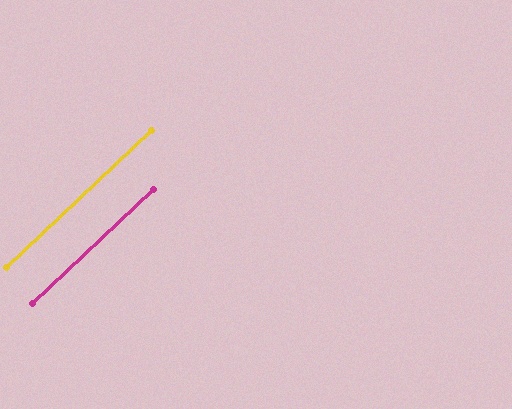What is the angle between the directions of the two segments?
Approximately 0 degrees.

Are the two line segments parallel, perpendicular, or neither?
Parallel — their directions differ by only 0.2°.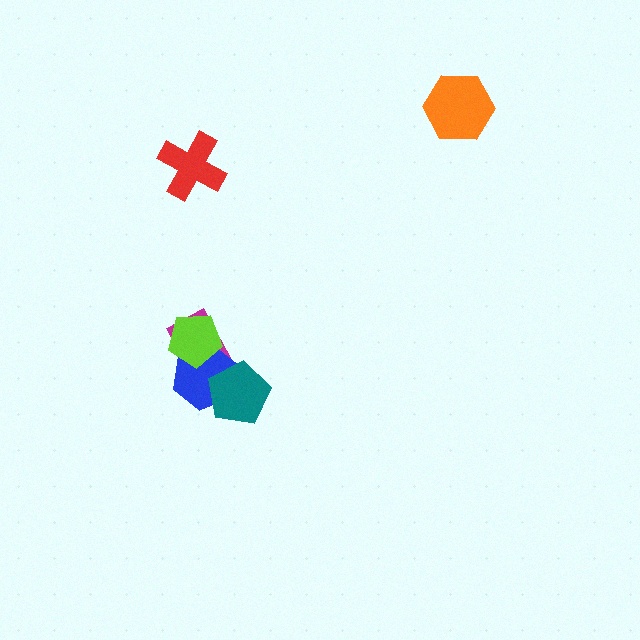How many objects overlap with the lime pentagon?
2 objects overlap with the lime pentagon.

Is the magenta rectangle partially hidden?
Yes, it is partially covered by another shape.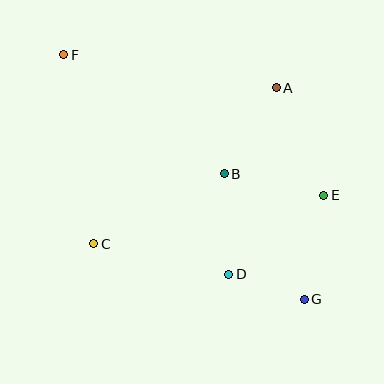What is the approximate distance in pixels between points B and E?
The distance between B and E is approximately 102 pixels.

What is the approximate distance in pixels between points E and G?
The distance between E and G is approximately 106 pixels.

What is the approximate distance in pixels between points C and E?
The distance between C and E is approximately 235 pixels.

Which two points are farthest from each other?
Points F and G are farthest from each other.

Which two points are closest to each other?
Points D and G are closest to each other.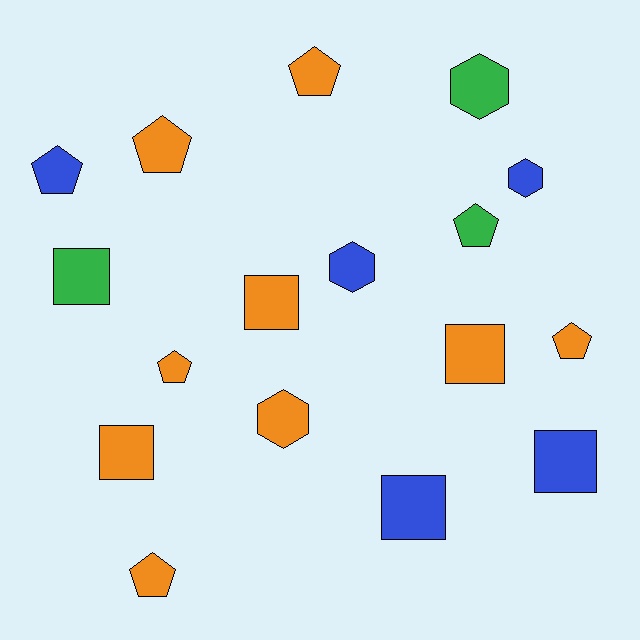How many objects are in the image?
There are 17 objects.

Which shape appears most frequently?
Pentagon, with 7 objects.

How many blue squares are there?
There are 2 blue squares.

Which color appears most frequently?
Orange, with 9 objects.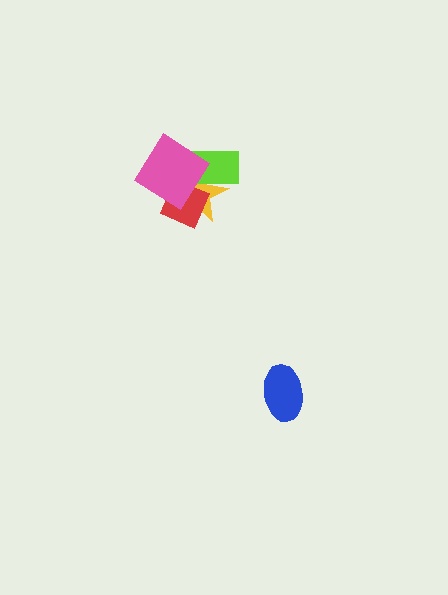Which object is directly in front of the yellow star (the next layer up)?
The lime rectangle is directly in front of the yellow star.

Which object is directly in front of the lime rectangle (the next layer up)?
The red diamond is directly in front of the lime rectangle.